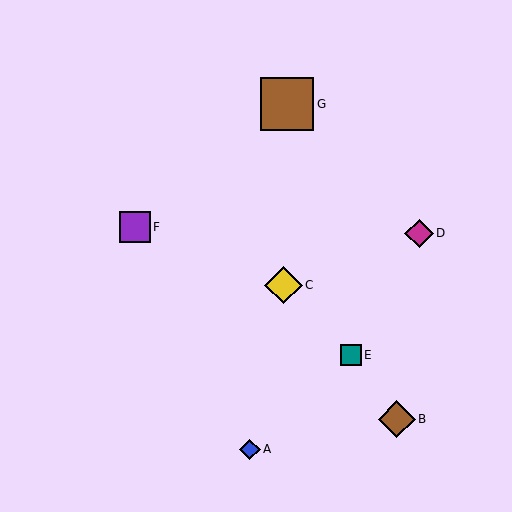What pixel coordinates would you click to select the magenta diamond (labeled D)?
Click at (419, 233) to select the magenta diamond D.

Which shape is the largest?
The brown square (labeled G) is the largest.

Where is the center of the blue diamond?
The center of the blue diamond is at (250, 449).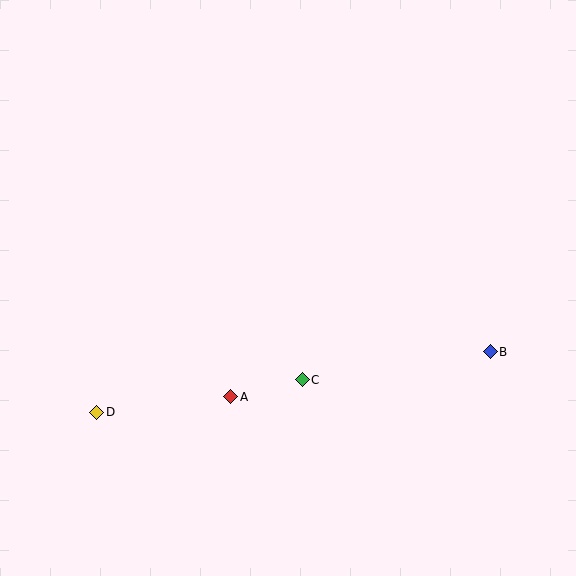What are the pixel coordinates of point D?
Point D is at (97, 412).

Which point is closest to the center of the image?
Point C at (302, 380) is closest to the center.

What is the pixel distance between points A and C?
The distance between A and C is 74 pixels.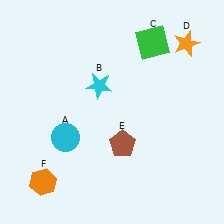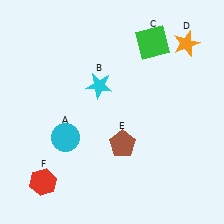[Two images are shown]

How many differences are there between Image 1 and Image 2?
There is 1 difference between the two images.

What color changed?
The hexagon (F) changed from orange in Image 1 to red in Image 2.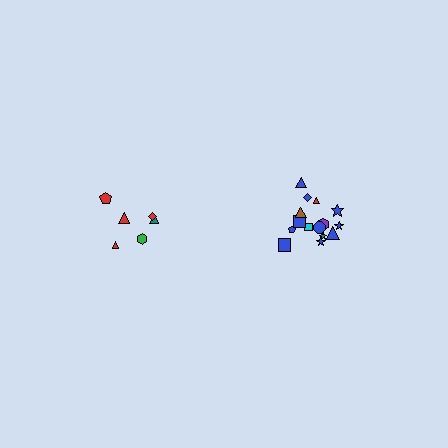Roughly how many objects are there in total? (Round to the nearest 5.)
Roughly 20 objects in total.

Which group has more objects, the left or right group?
The right group.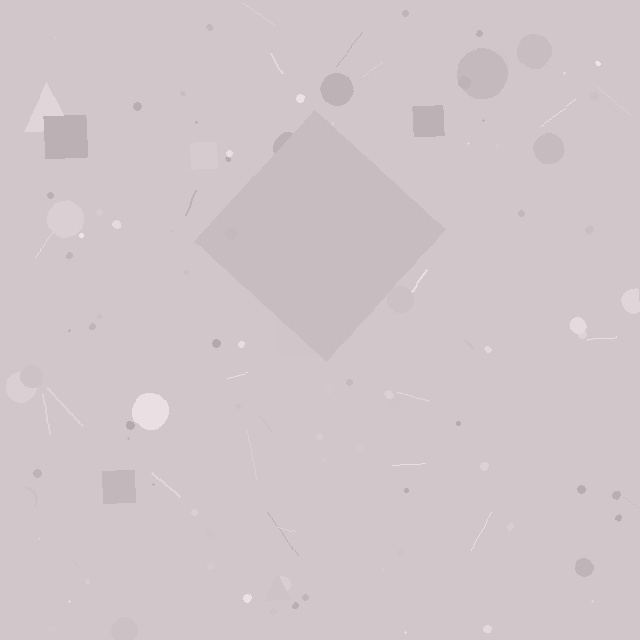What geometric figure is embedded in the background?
A diamond is embedded in the background.